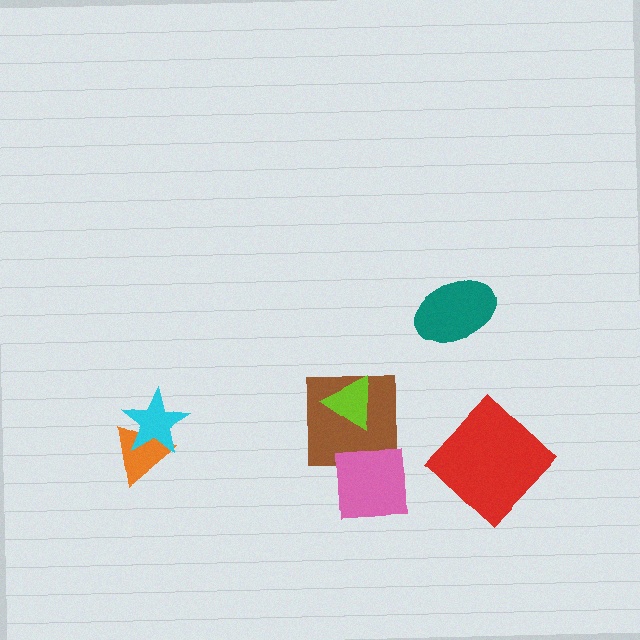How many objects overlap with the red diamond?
0 objects overlap with the red diamond.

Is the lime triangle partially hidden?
No, no other shape covers it.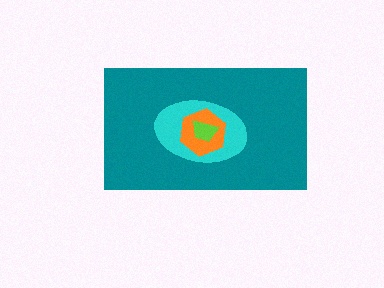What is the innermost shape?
The lime trapezoid.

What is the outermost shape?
The teal rectangle.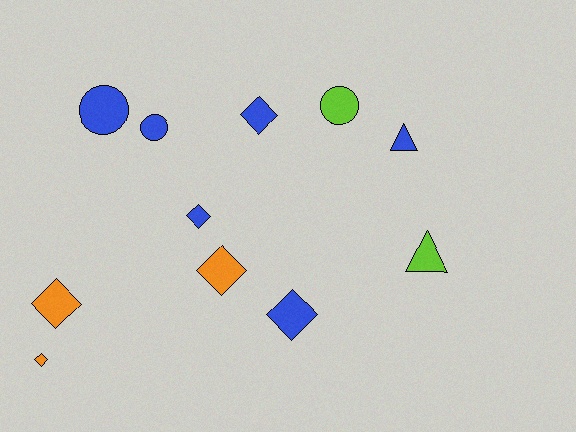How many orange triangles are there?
There are no orange triangles.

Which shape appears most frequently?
Diamond, with 6 objects.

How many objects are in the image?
There are 11 objects.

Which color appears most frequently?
Blue, with 6 objects.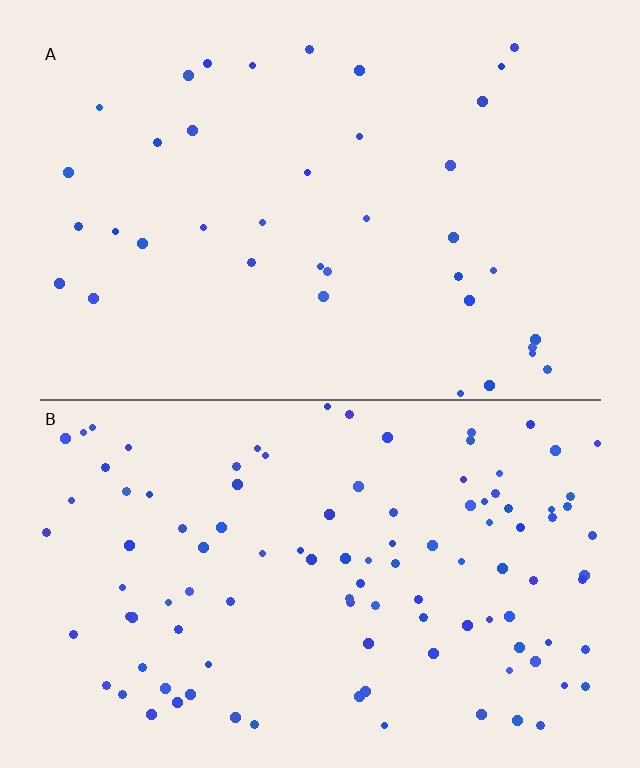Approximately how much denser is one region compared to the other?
Approximately 2.9× — region B over region A.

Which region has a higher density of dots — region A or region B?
B (the bottom).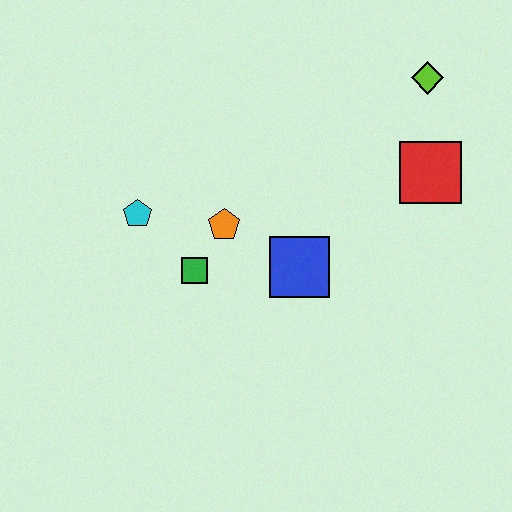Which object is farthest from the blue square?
The lime diamond is farthest from the blue square.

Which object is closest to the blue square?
The orange pentagon is closest to the blue square.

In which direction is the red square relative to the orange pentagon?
The red square is to the right of the orange pentagon.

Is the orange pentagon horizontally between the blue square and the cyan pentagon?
Yes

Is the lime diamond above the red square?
Yes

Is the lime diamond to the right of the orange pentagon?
Yes